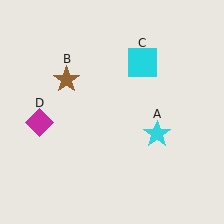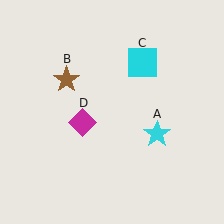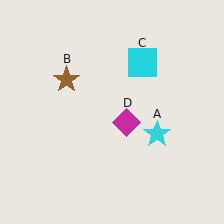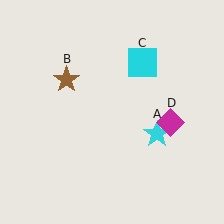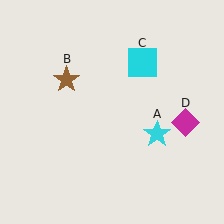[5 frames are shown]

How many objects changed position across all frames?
1 object changed position: magenta diamond (object D).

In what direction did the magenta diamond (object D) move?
The magenta diamond (object D) moved right.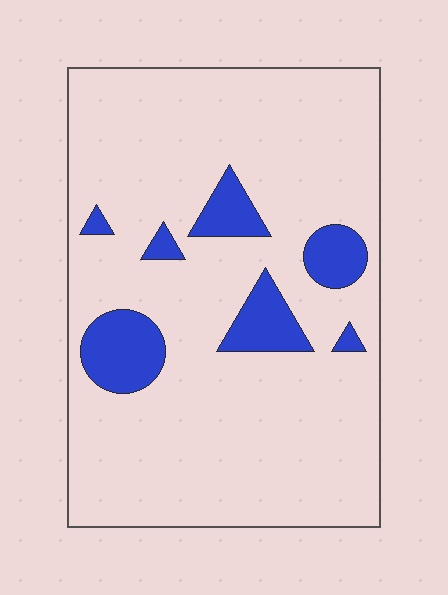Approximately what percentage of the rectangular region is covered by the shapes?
Approximately 15%.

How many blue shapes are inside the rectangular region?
7.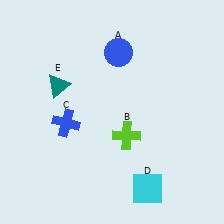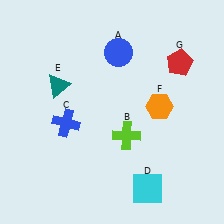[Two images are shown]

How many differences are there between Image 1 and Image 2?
There are 2 differences between the two images.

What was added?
An orange hexagon (F), a red pentagon (G) were added in Image 2.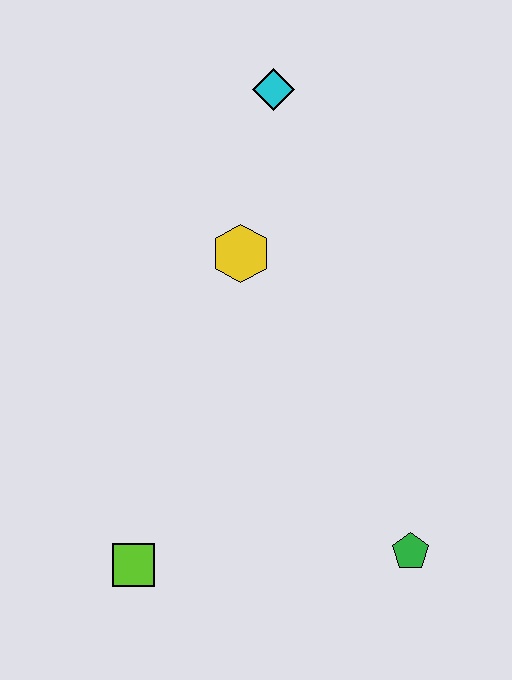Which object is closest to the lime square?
The green pentagon is closest to the lime square.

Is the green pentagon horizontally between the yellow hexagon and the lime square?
No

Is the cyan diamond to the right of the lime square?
Yes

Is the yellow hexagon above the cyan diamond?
No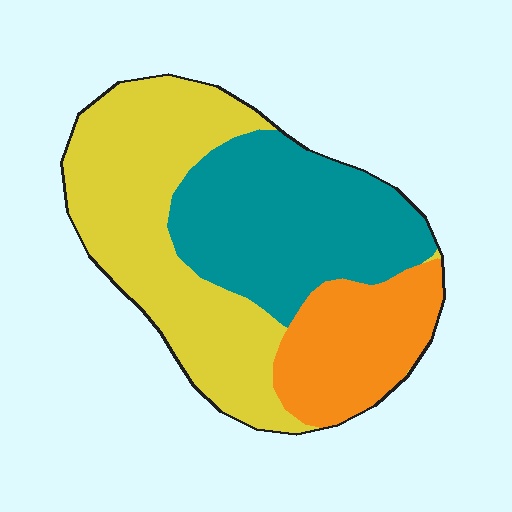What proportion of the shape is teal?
Teal takes up about three eighths (3/8) of the shape.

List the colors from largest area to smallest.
From largest to smallest: yellow, teal, orange.